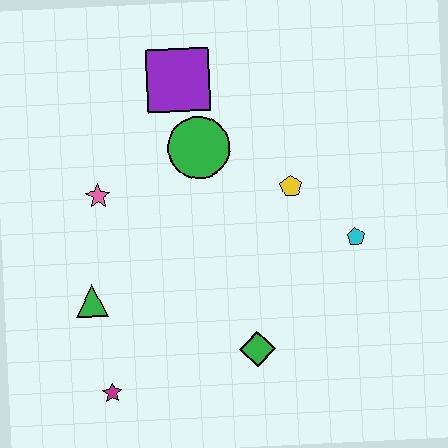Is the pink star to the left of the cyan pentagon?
Yes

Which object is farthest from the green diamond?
The purple square is farthest from the green diamond.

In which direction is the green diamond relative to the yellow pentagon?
The green diamond is below the yellow pentagon.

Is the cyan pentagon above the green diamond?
Yes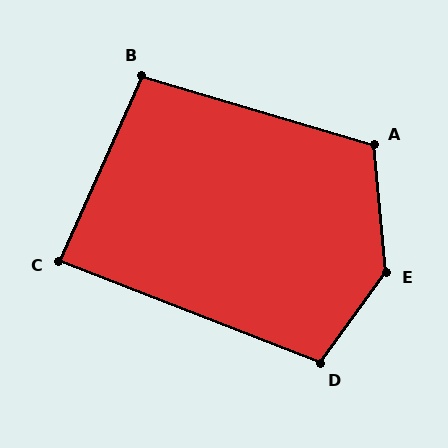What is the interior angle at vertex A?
Approximately 112 degrees (obtuse).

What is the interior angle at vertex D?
Approximately 105 degrees (obtuse).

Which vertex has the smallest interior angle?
C, at approximately 87 degrees.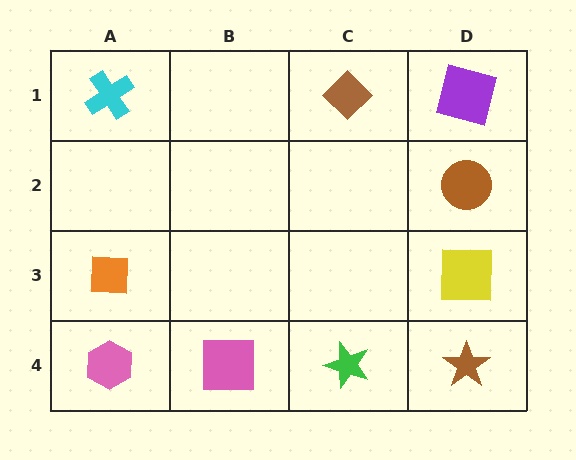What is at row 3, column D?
A yellow square.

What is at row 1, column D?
A purple square.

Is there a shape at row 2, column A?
No, that cell is empty.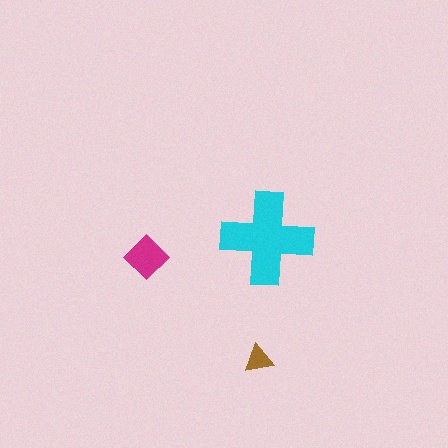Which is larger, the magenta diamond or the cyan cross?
The cyan cross.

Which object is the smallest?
The brown triangle.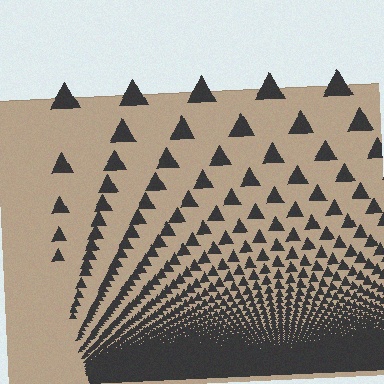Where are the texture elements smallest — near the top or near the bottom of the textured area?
Near the bottom.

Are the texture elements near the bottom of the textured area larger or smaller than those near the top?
Smaller. The gradient is inverted — elements near the bottom are smaller and denser.